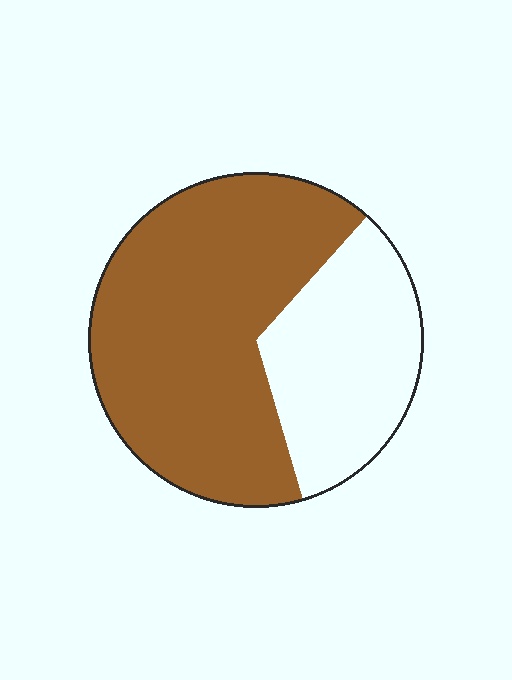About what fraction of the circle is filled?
About two thirds (2/3).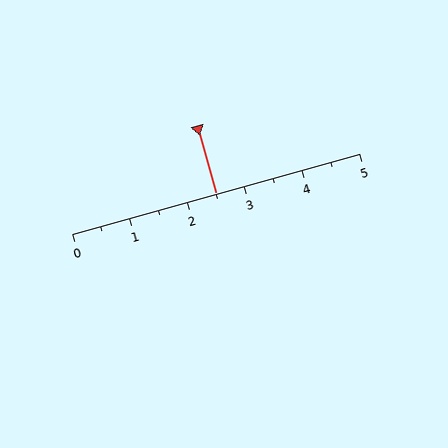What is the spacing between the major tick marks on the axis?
The major ticks are spaced 1 apart.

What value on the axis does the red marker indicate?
The marker indicates approximately 2.5.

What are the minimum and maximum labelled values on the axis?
The axis runs from 0 to 5.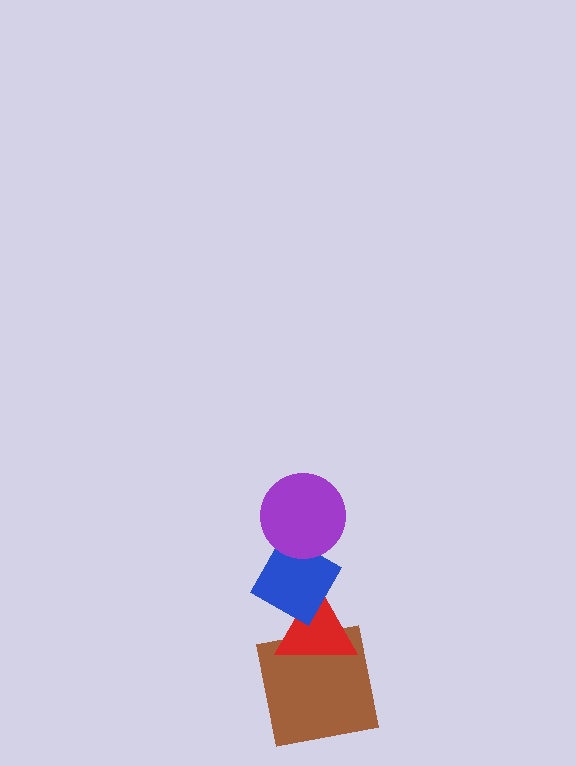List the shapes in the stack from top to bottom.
From top to bottom: the purple circle, the blue diamond, the red triangle, the brown square.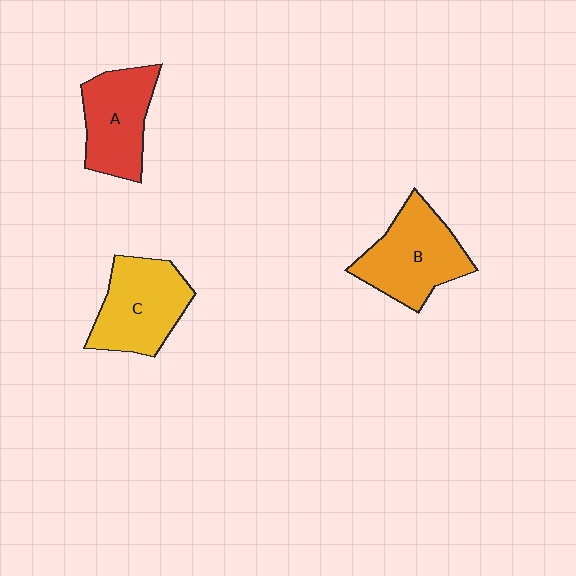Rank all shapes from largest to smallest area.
From largest to smallest: B (orange), C (yellow), A (red).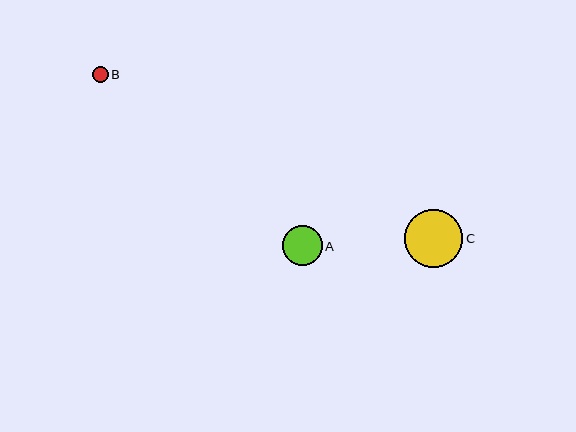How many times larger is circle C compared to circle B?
Circle C is approximately 3.7 times the size of circle B.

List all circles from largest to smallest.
From largest to smallest: C, A, B.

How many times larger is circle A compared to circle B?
Circle A is approximately 2.6 times the size of circle B.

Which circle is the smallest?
Circle B is the smallest with a size of approximately 15 pixels.